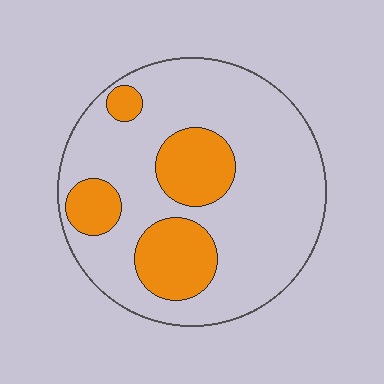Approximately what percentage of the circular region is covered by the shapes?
Approximately 25%.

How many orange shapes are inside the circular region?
4.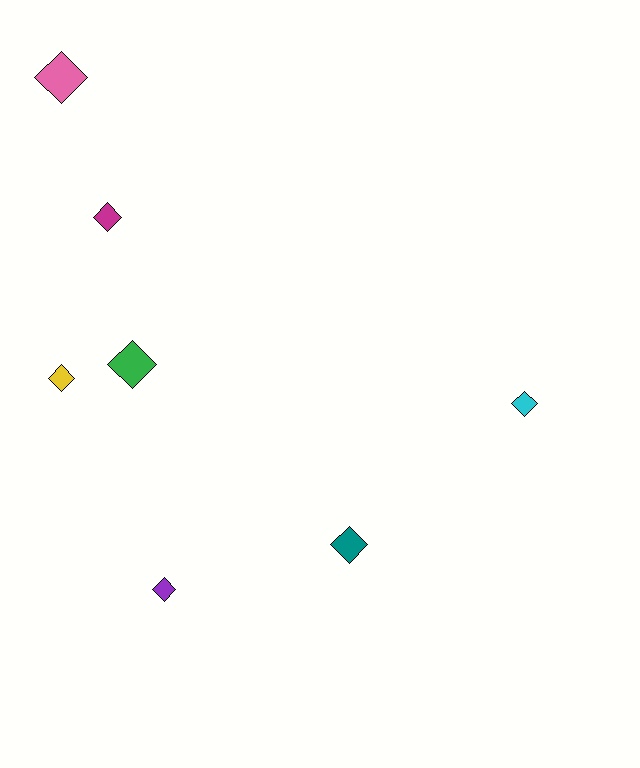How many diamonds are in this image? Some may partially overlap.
There are 7 diamonds.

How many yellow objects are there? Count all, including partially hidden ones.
There is 1 yellow object.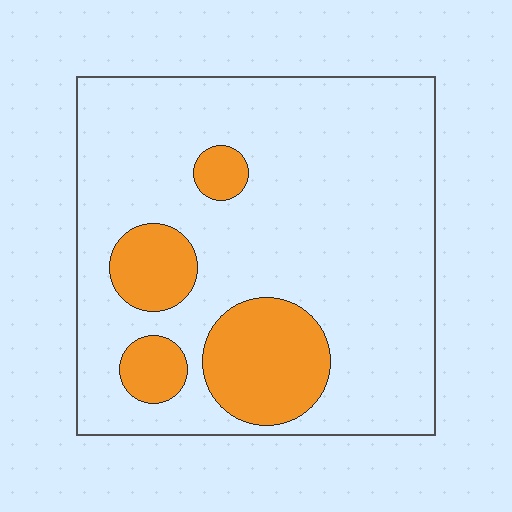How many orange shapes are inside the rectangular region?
4.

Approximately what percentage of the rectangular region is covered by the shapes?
Approximately 20%.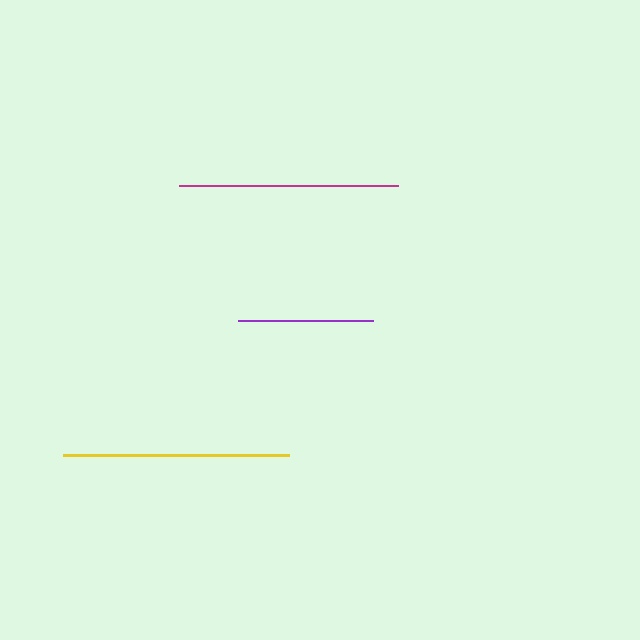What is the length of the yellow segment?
The yellow segment is approximately 226 pixels long.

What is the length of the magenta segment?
The magenta segment is approximately 219 pixels long.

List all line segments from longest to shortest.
From longest to shortest: yellow, magenta, purple.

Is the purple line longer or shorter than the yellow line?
The yellow line is longer than the purple line.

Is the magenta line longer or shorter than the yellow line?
The yellow line is longer than the magenta line.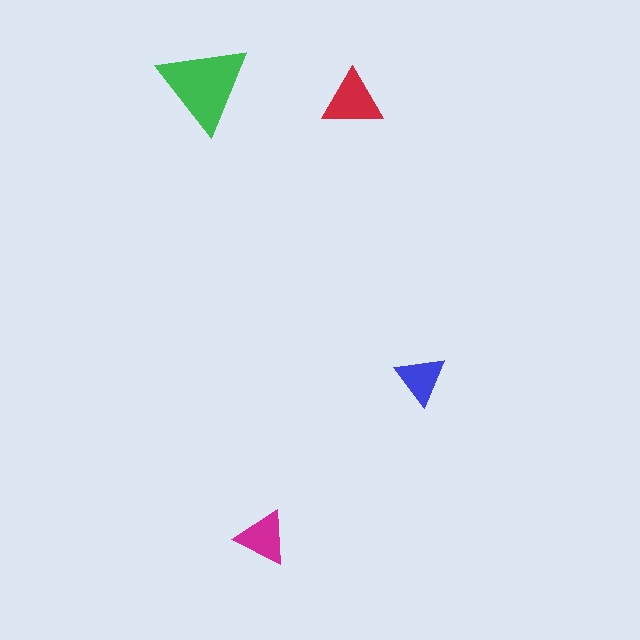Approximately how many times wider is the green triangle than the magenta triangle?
About 1.5 times wider.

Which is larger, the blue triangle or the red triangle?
The red one.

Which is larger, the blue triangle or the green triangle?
The green one.